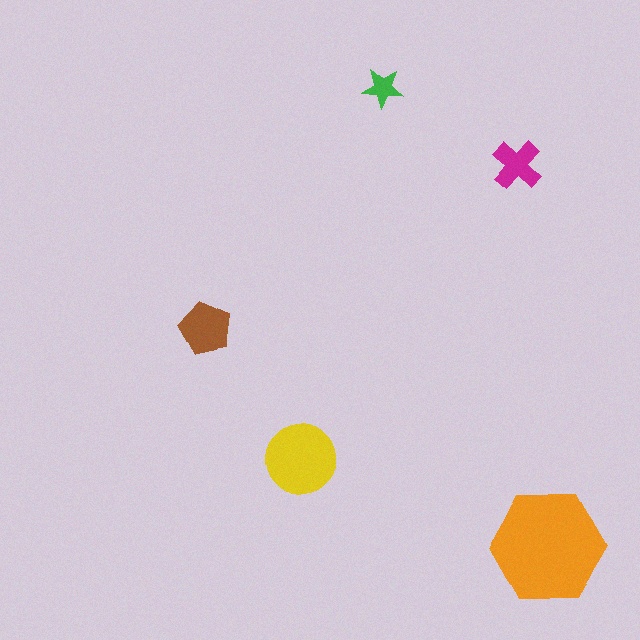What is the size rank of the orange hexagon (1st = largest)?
1st.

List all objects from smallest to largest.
The green star, the magenta cross, the brown pentagon, the yellow circle, the orange hexagon.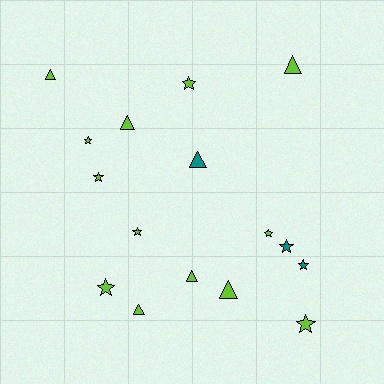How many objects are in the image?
There are 16 objects.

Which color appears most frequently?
Lime, with 13 objects.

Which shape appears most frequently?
Star, with 9 objects.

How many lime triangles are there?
There are 6 lime triangles.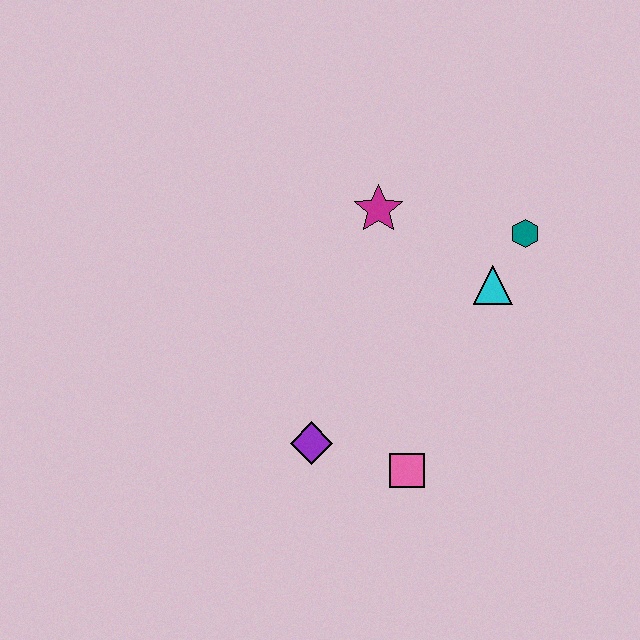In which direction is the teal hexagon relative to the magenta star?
The teal hexagon is to the right of the magenta star.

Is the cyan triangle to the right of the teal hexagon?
No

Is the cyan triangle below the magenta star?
Yes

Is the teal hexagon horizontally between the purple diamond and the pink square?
No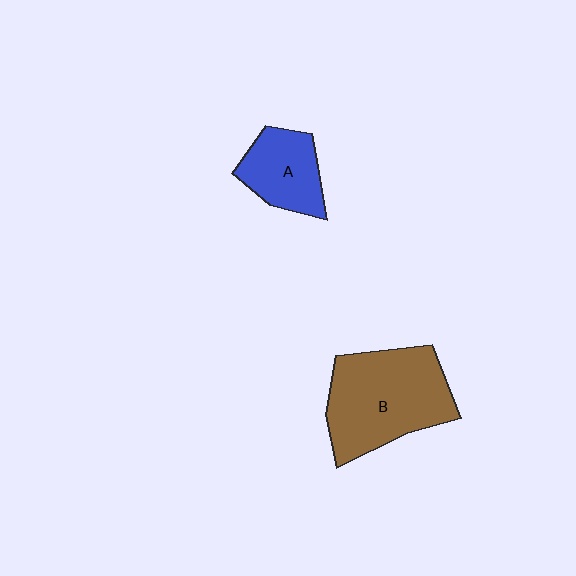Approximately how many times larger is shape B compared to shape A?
Approximately 1.9 times.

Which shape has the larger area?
Shape B (brown).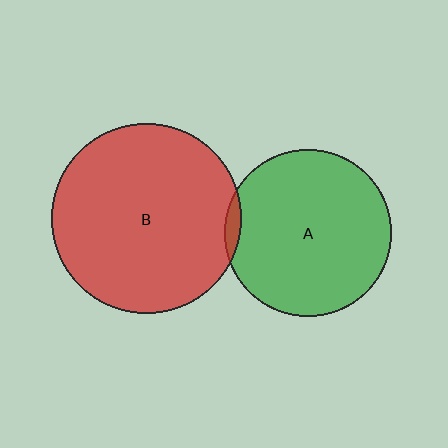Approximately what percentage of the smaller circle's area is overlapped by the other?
Approximately 5%.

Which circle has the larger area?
Circle B (red).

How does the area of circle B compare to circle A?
Approximately 1.3 times.